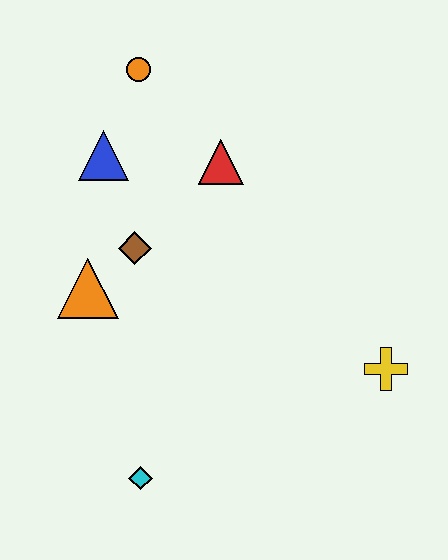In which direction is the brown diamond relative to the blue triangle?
The brown diamond is below the blue triangle.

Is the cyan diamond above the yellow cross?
No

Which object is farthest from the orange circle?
The cyan diamond is farthest from the orange circle.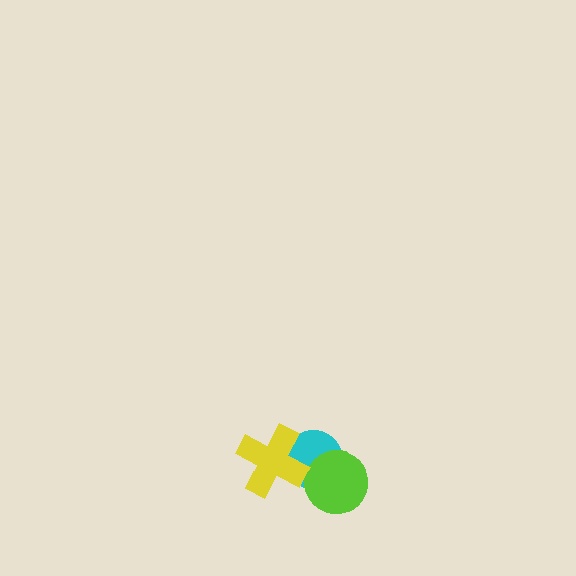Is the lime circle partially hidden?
No, no other shape covers it.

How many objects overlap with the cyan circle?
2 objects overlap with the cyan circle.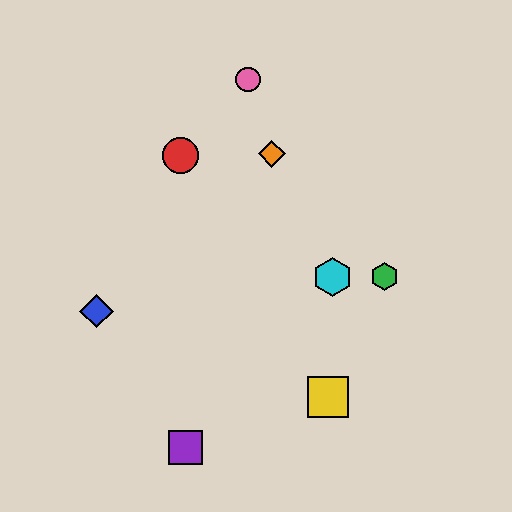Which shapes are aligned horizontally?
The green hexagon, the cyan hexagon are aligned horizontally.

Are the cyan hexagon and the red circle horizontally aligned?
No, the cyan hexagon is at y≈277 and the red circle is at y≈156.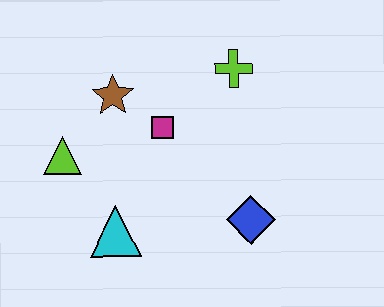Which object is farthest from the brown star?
The blue diamond is farthest from the brown star.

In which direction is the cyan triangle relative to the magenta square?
The cyan triangle is below the magenta square.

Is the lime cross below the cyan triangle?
No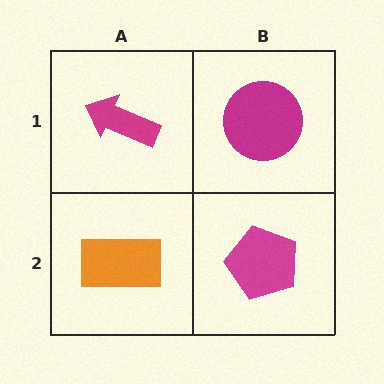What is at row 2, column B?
A magenta pentagon.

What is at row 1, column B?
A magenta circle.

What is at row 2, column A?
An orange rectangle.